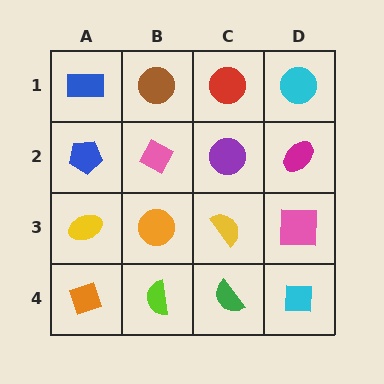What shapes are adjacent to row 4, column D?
A pink square (row 3, column D), a green semicircle (row 4, column C).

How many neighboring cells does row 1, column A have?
2.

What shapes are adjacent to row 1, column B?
A pink diamond (row 2, column B), a blue rectangle (row 1, column A), a red circle (row 1, column C).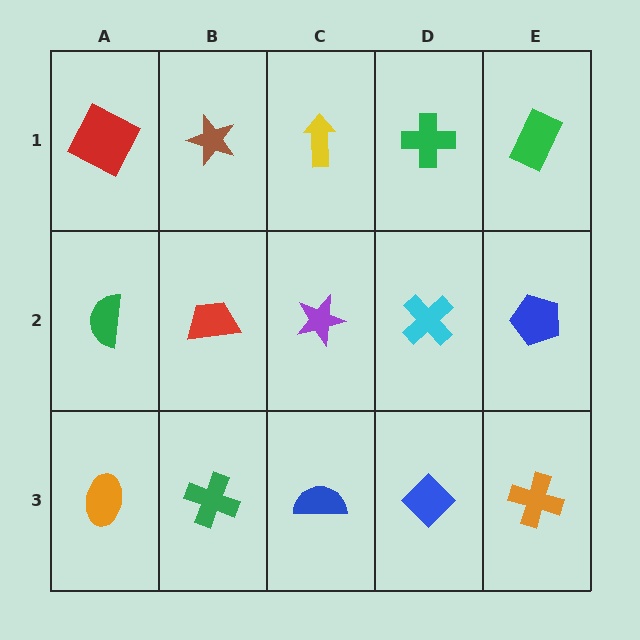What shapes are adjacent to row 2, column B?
A brown star (row 1, column B), a green cross (row 3, column B), a green semicircle (row 2, column A), a purple star (row 2, column C).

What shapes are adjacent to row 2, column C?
A yellow arrow (row 1, column C), a blue semicircle (row 3, column C), a red trapezoid (row 2, column B), a cyan cross (row 2, column D).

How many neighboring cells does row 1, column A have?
2.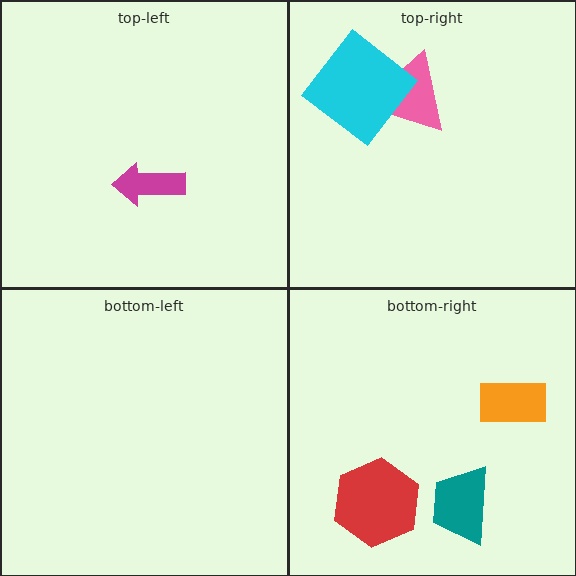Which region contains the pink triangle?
The top-right region.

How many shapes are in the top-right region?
2.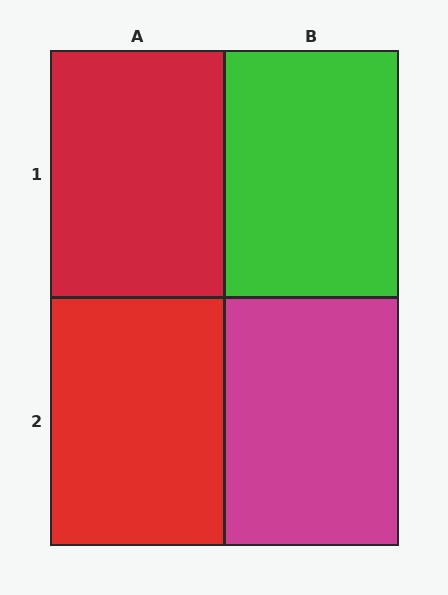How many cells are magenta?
1 cell is magenta.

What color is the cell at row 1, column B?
Green.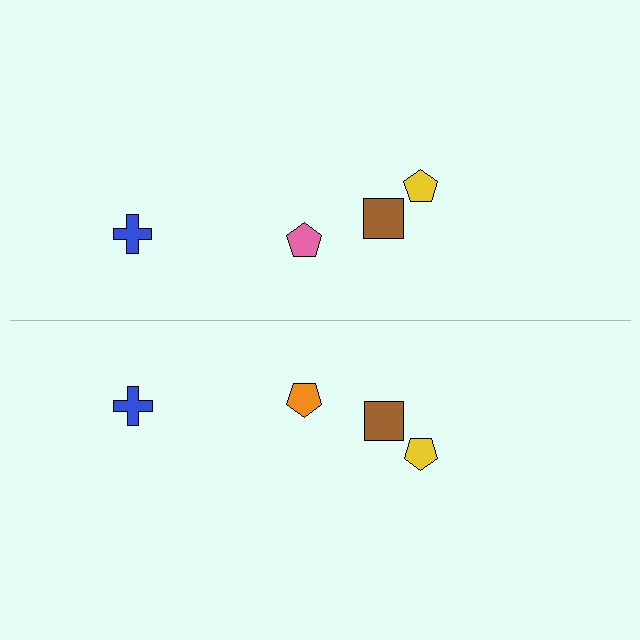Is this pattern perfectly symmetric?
No, the pattern is not perfectly symmetric. The orange pentagon on the bottom side breaks the symmetry — its mirror counterpart is pink.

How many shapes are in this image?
There are 8 shapes in this image.